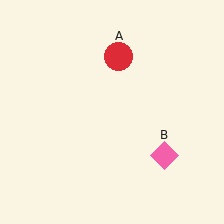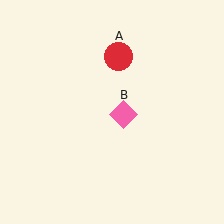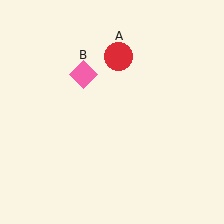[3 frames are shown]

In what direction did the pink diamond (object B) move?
The pink diamond (object B) moved up and to the left.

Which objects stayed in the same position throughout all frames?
Red circle (object A) remained stationary.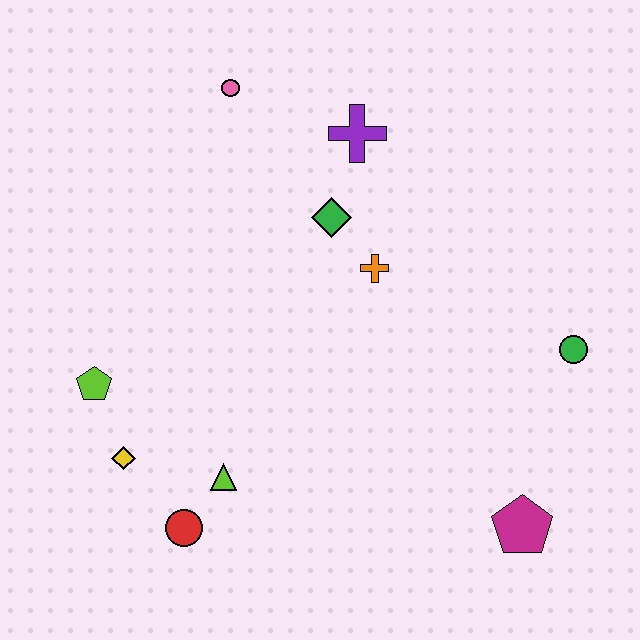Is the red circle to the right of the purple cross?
No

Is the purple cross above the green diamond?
Yes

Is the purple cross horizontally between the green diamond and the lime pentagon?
No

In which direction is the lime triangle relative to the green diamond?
The lime triangle is below the green diamond.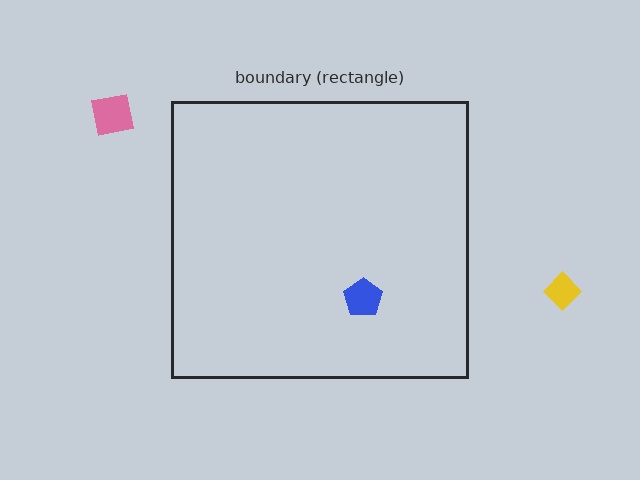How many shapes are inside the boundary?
1 inside, 2 outside.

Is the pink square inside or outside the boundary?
Outside.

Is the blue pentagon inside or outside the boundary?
Inside.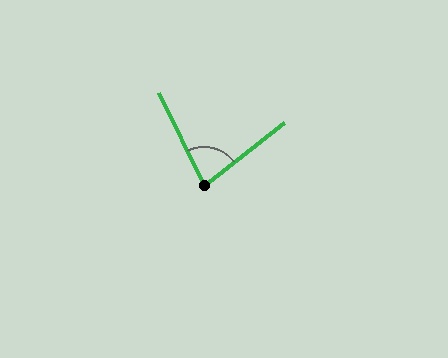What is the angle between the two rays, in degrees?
Approximately 78 degrees.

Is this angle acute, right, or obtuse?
It is acute.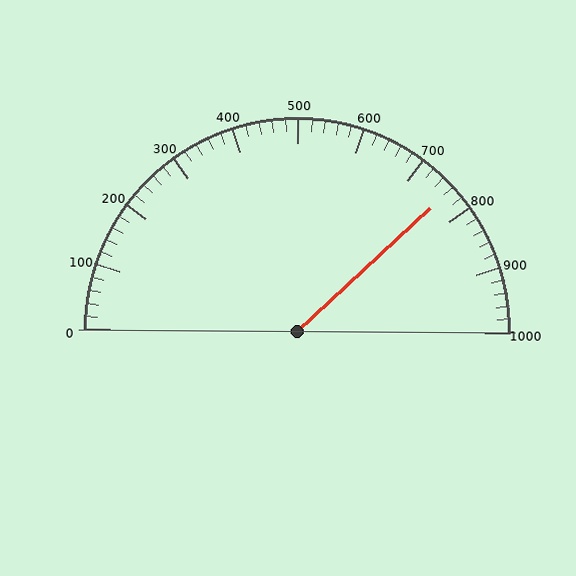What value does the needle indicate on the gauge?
The needle indicates approximately 760.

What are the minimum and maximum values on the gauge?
The gauge ranges from 0 to 1000.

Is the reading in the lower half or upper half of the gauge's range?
The reading is in the upper half of the range (0 to 1000).